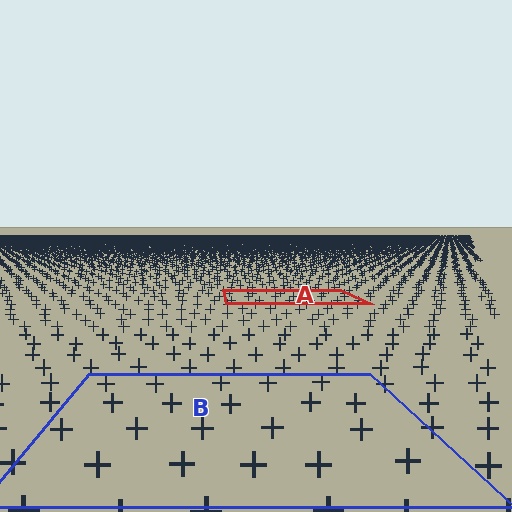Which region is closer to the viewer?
Region B is closer. The texture elements there are larger and more spread out.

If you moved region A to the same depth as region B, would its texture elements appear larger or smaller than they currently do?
They would appear larger. At a closer depth, the same texture elements are projected at a bigger on-screen size.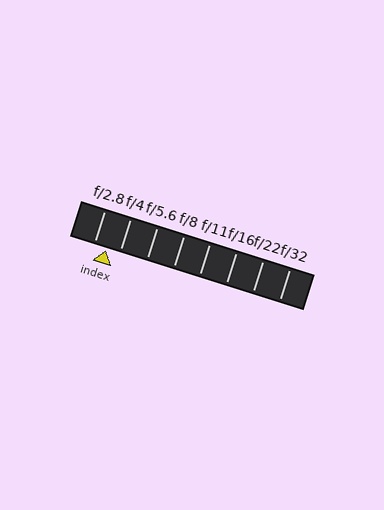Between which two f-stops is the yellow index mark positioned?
The index mark is between f/2.8 and f/4.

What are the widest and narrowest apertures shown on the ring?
The widest aperture shown is f/2.8 and the narrowest is f/32.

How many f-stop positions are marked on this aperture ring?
There are 8 f-stop positions marked.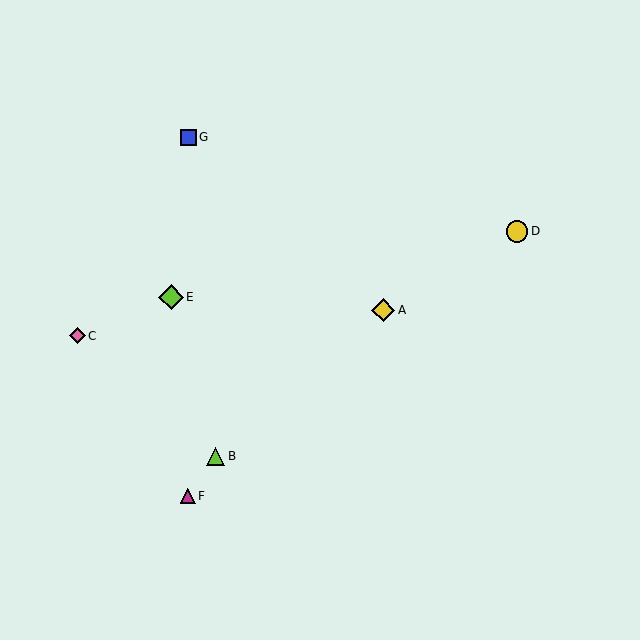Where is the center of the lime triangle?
The center of the lime triangle is at (216, 456).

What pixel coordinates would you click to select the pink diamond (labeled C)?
Click at (77, 336) to select the pink diamond C.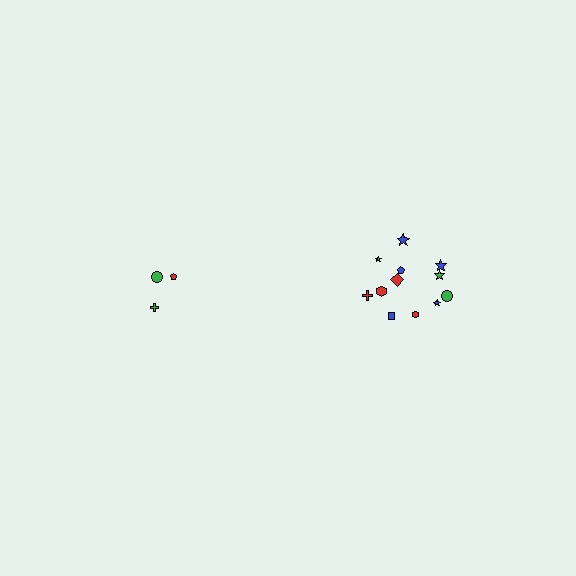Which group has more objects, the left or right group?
The right group.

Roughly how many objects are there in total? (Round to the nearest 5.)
Roughly 15 objects in total.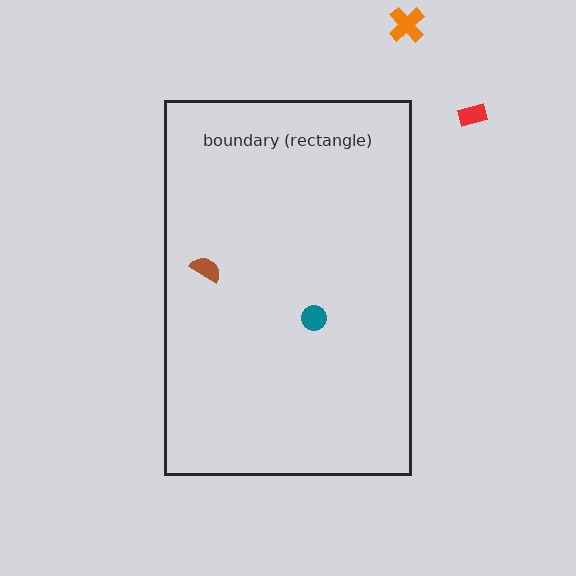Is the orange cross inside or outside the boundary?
Outside.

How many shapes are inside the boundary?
2 inside, 2 outside.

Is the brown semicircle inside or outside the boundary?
Inside.